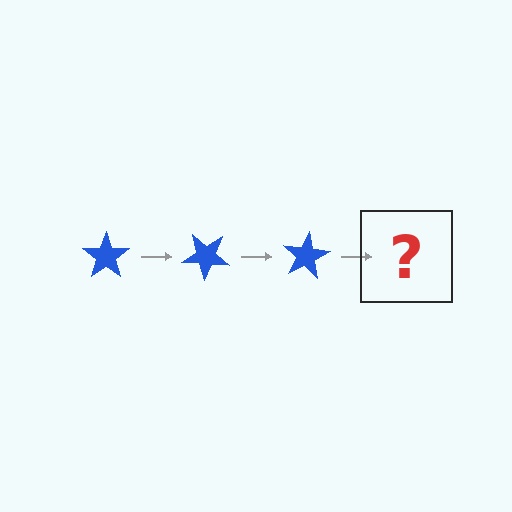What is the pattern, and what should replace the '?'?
The pattern is that the star rotates 40 degrees each step. The '?' should be a blue star rotated 120 degrees.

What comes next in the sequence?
The next element should be a blue star rotated 120 degrees.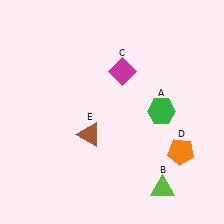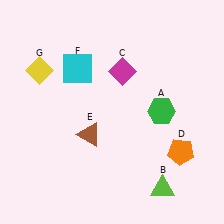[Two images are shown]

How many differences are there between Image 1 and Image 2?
There are 2 differences between the two images.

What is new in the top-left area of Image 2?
A yellow diamond (G) was added in the top-left area of Image 2.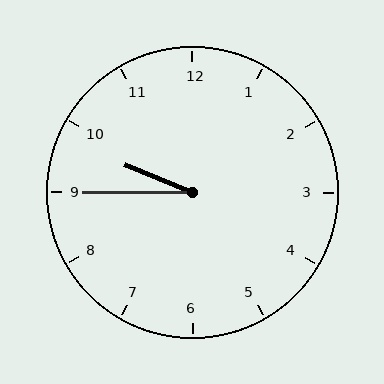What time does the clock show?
9:45.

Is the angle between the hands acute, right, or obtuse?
It is acute.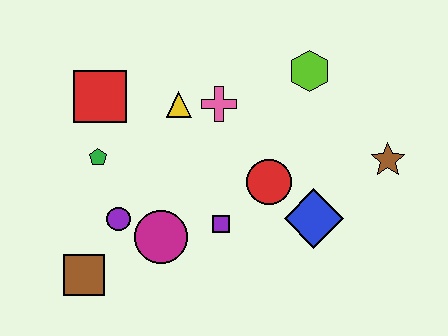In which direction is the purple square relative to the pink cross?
The purple square is below the pink cross.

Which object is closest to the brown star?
The blue diamond is closest to the brown star.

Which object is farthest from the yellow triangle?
The brown star is farthest from the yellow triangle.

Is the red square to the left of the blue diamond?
Yes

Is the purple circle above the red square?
No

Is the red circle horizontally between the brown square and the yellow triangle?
No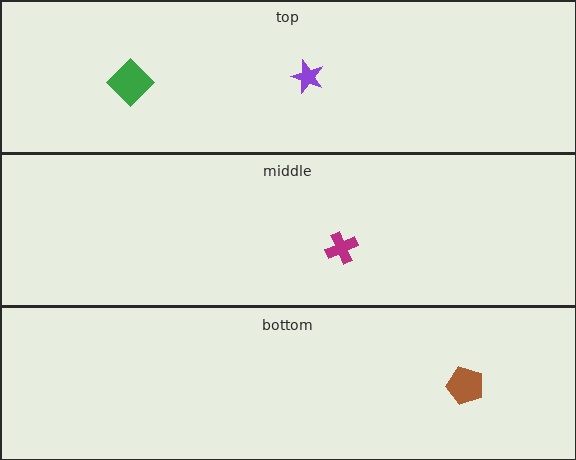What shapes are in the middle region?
The magenta cross.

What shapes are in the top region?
The green diamond, the purple star.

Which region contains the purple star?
The top region.